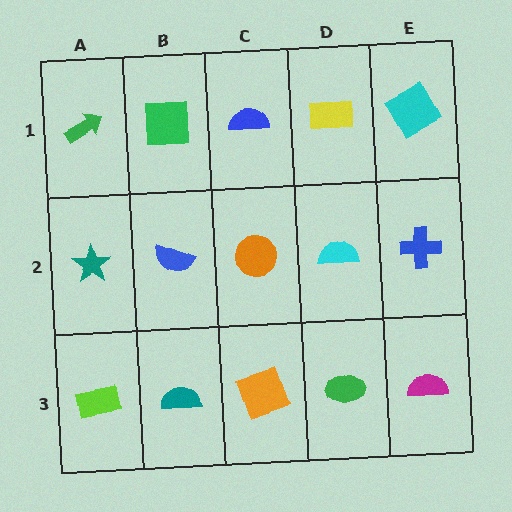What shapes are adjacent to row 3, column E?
A blue cross (row 2, column E), a green ellipse (row 3, column D).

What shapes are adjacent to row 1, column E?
A blue cross (row 2, column E), a yellow rectangle (row 1, column D).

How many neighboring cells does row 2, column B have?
4.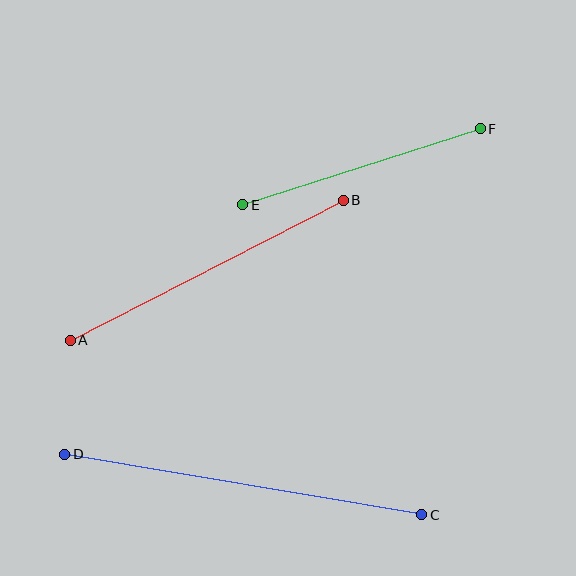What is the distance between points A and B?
The distance is approximately 307 pixels.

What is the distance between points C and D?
The distance is approximately 362 pixels.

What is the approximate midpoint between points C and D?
The midpoint is at approximately (243, 484) pixels.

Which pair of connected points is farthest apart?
Points C and D are farthest apart.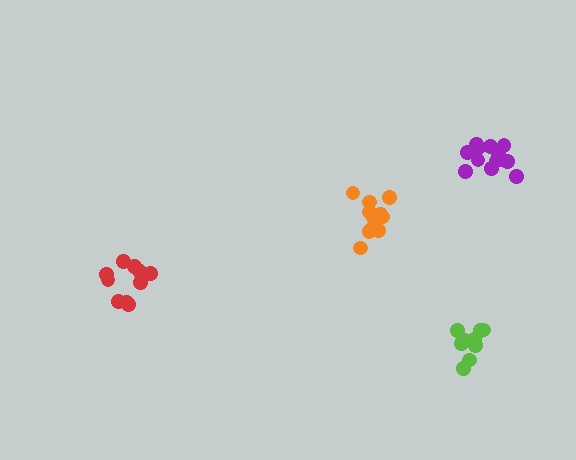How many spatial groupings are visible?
There are 4 spatial groupings.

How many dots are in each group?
Group 1: 9 dots, Group 2: 11 dots, Group 3: 13 dots, Group 4: 13 dots (46 total).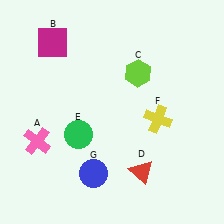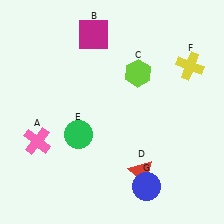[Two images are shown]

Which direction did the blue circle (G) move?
The blue circle (G) moved right.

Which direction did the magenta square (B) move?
The magenta square (B) moved right.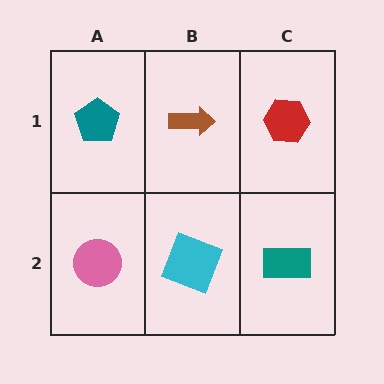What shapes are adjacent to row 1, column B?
A cyan square (row 2, column B), a teal pentagon (row 1, column A), a red hexagon (row 1, column C).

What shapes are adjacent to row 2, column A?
A teal pentagon (row 1, column A), a cyan square (row 2, column B).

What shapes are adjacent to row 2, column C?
A red hexagon (row 1, column C), a cyan square (row 2, column B).